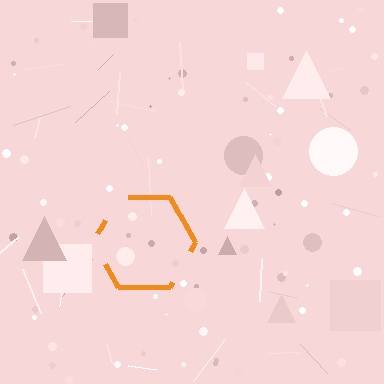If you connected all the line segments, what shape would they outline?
They would outline a hexagon.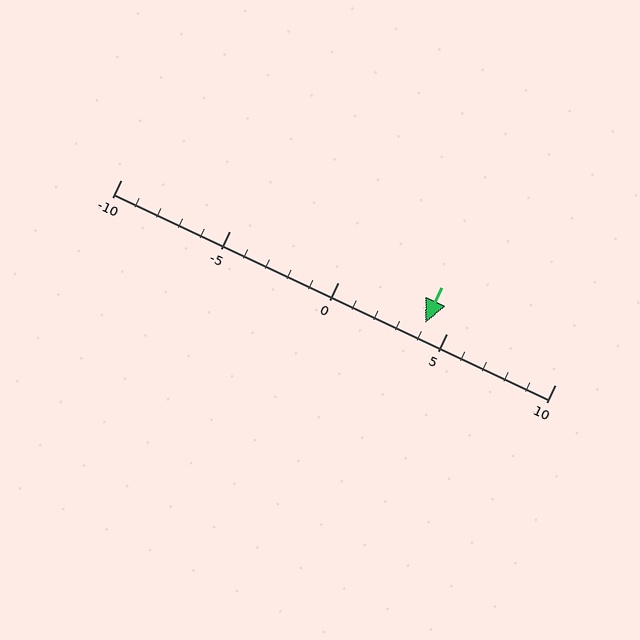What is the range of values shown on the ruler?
The ruler shows values from -10 to 10.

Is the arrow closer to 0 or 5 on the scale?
The arrow is closer to 5.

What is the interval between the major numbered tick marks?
The major tick marks are spaced 5 units apart.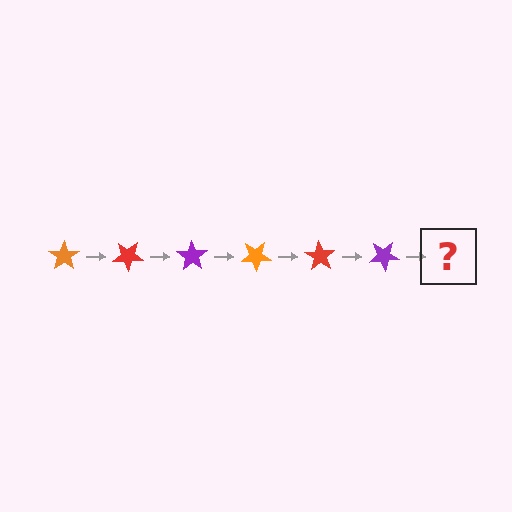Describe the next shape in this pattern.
It should be an orange star, rotated 210 degrees from the start.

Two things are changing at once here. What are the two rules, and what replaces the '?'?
The two rules are that it rotates 35 degrees each step and the color cycles through orange, red, and purple. The '?' should be an orange star, rotated 210 degrees from the start.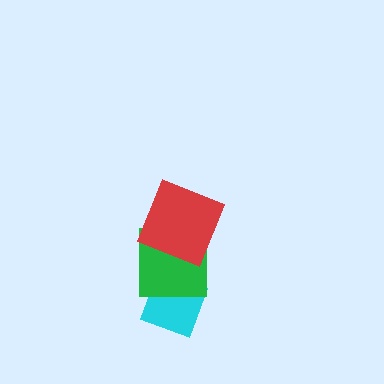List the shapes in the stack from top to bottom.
From top to bottom: the red square, the green square, the cyan diamond.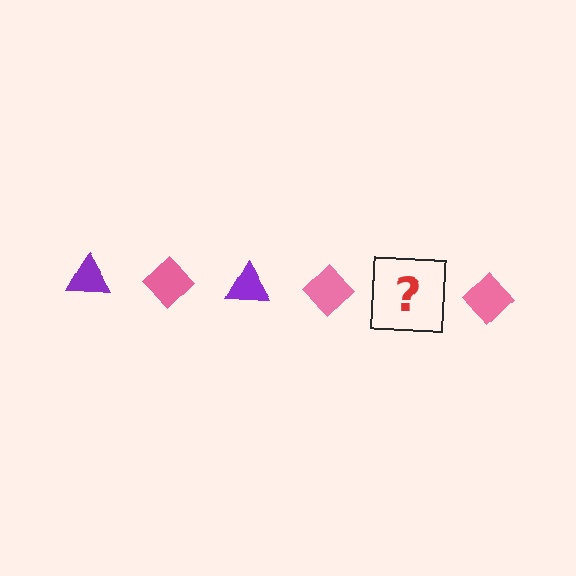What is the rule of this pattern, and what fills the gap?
The rule is that the pattern alternates between purple triangle and pink diamond. The gap should be filled with a purple triangle.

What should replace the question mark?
The question mark should be replaced with a purple triangle.